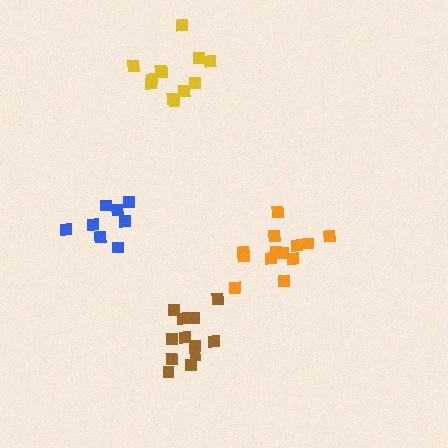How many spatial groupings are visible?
There are 4 spatial groupings.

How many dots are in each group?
Group 1: 13 dots, Group 2: 12 dots, Group 3: 8 dots, Group 4: 12 dots (45 total).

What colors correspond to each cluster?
The clusters are colored: orange, yellow, blue, brown.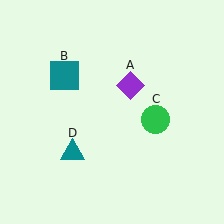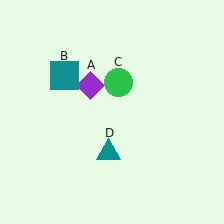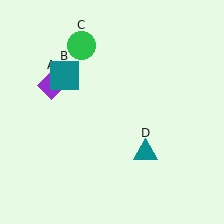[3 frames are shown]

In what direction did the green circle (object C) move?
The green circle (object C) moved up and to the left.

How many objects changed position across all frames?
3 objects changed position: purple diamond (object A), green circle (object C), teal triangle (object D).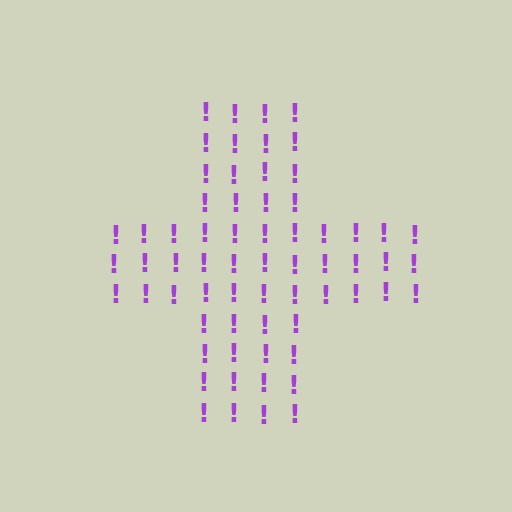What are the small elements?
The small elements are exclamation marks.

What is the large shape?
The large shape is a cross.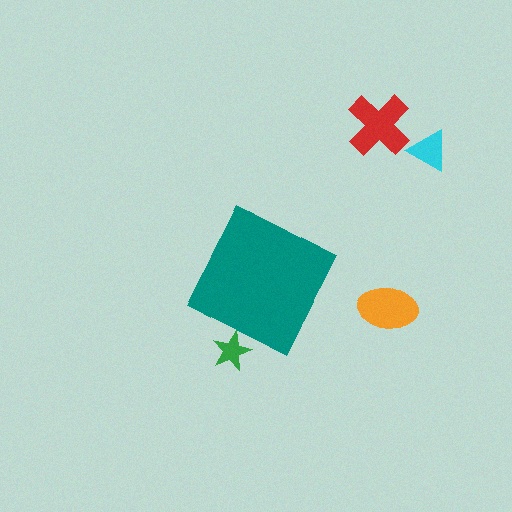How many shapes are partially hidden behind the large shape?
1 shape is partially hidden.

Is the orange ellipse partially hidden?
No, the orange ellipse is fully visible.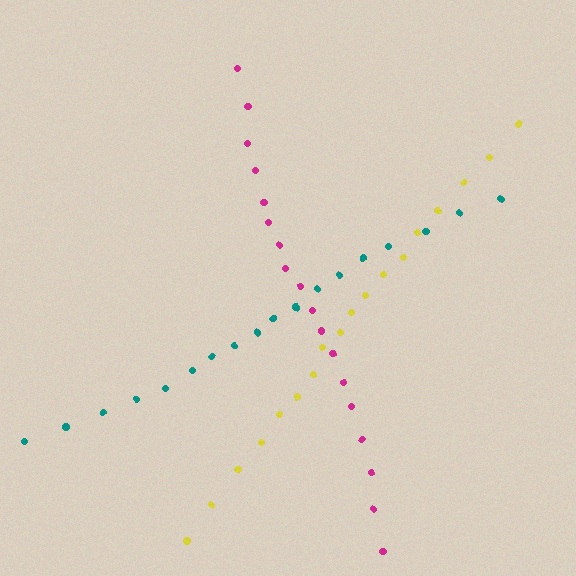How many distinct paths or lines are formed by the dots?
There are 3 distinct paths.